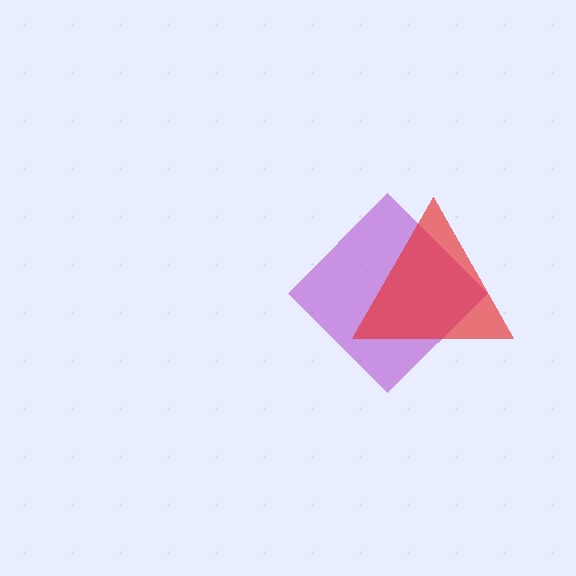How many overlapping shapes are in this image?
There are 2 overlapping shapes in the image.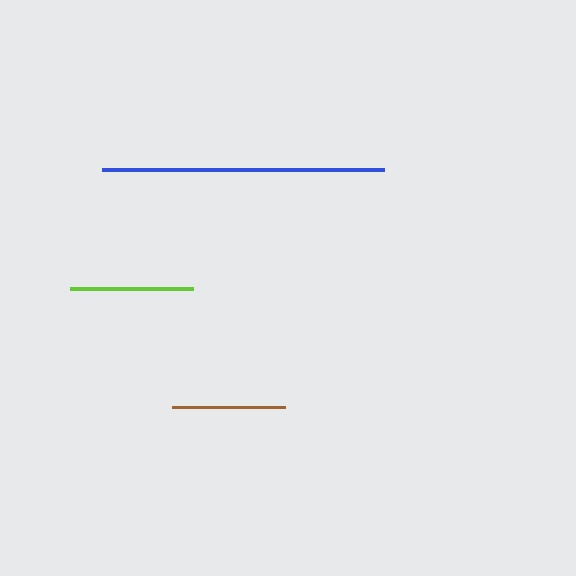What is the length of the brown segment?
The brown segment is approximately 113 pixels long.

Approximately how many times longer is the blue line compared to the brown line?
The blue line is approximately 2.5 times the length of the brown line.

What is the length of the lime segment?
The lime segment is approximately 123 pixels long.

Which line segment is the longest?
The blue line is the longest at approximately 282 pixels.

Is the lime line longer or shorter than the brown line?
The lime line is longer than the brown line.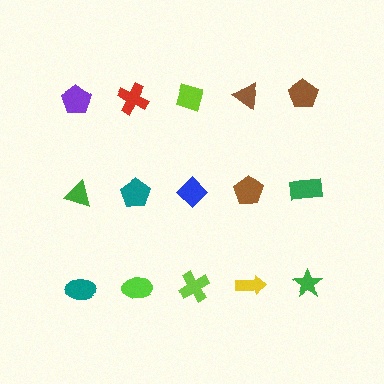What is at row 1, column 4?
A brown triangle.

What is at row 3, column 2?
A lime ellipse.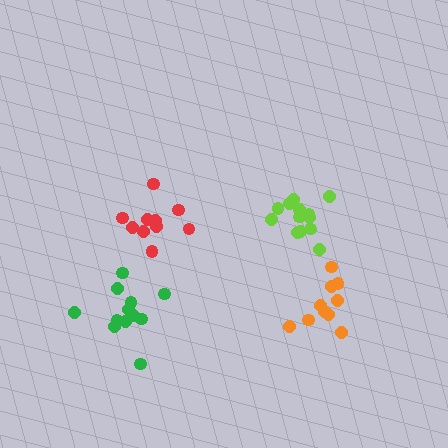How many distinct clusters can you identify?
There are 4 distinct clusters.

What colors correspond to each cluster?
The clusters are colored: lime, green, orange, red.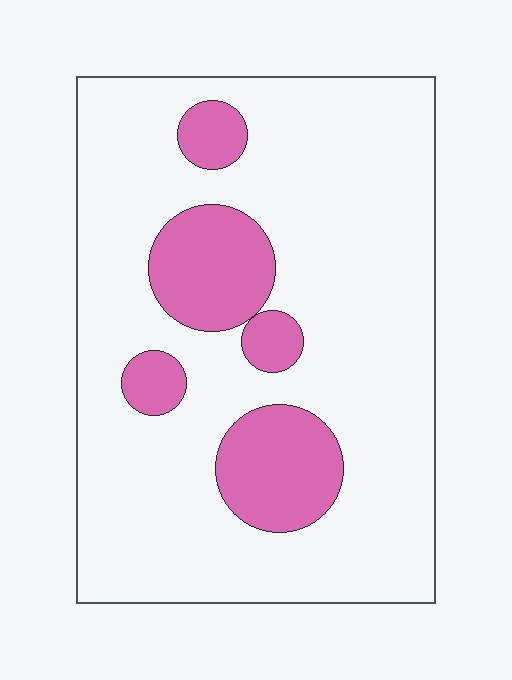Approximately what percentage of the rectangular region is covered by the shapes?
Approximately 20%.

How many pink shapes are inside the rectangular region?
5.